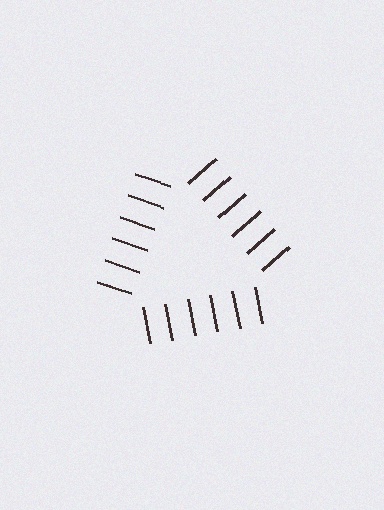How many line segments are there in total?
18 — 6 along each of the 3 edges.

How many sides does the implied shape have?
3 sides — the line-ends trace a triangle.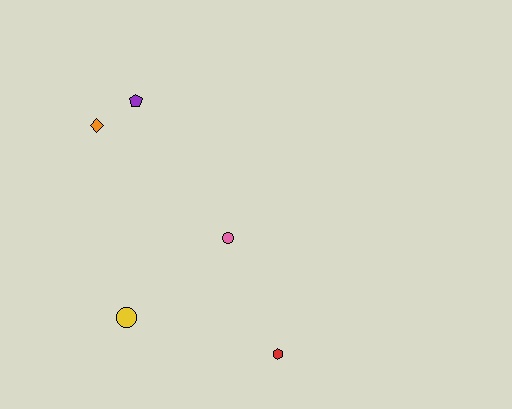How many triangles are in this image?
There are no triangles.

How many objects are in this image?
There are 5 objects.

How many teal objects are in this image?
There are no teal objects.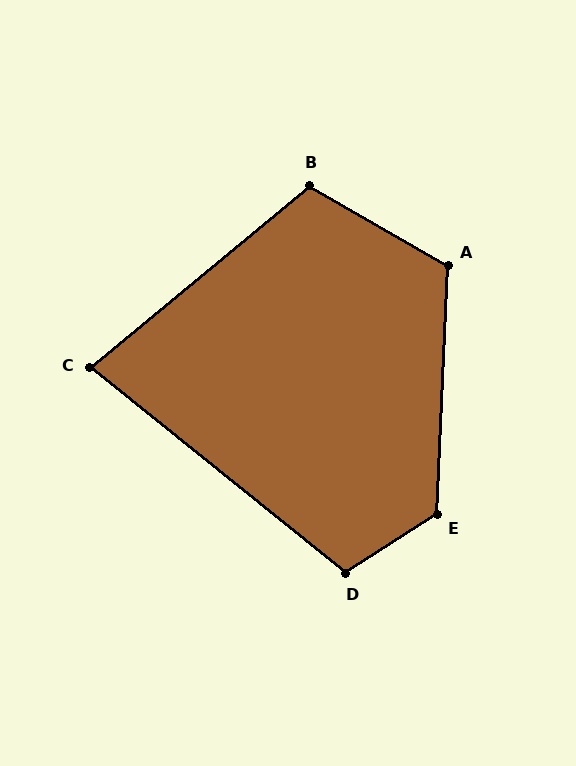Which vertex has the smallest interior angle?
C, at approximately 79 degrees.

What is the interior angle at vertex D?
Approximately 108 degrees (obtuse).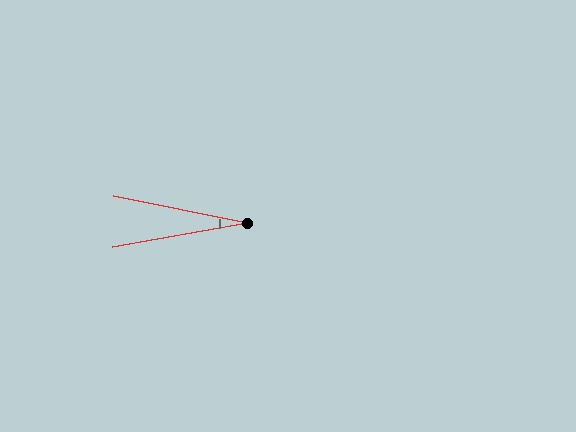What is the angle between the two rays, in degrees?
Approximately 22 degrees.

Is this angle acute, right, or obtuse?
It is acute.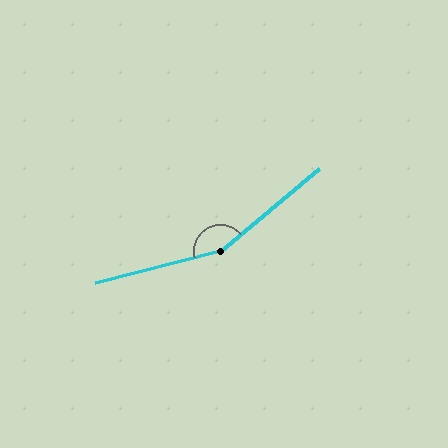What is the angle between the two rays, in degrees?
Approximately 154 degrees.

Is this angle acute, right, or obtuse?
It is obtuse.